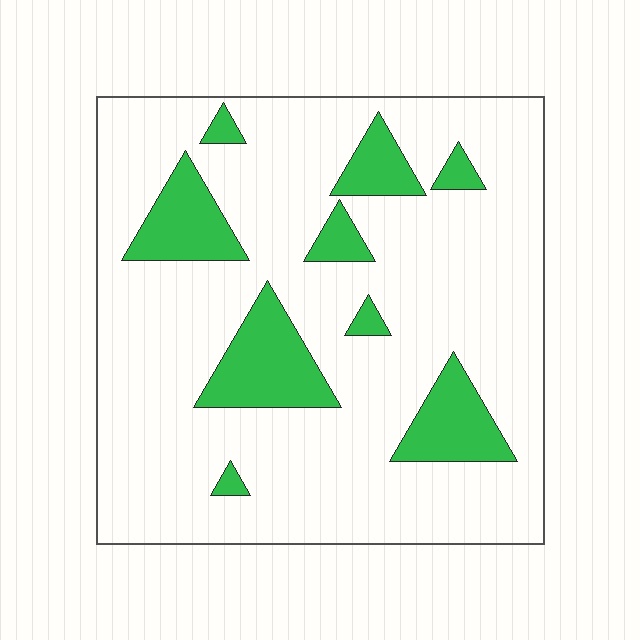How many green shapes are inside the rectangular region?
9.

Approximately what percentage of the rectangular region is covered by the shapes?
Approximately 15%.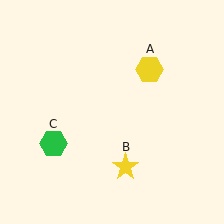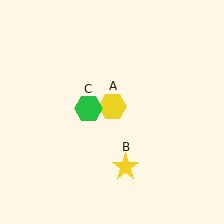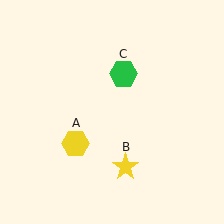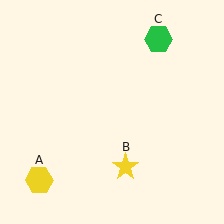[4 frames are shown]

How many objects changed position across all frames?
2 objects changed position: yellow hexagon (object A), green hexagon (object C).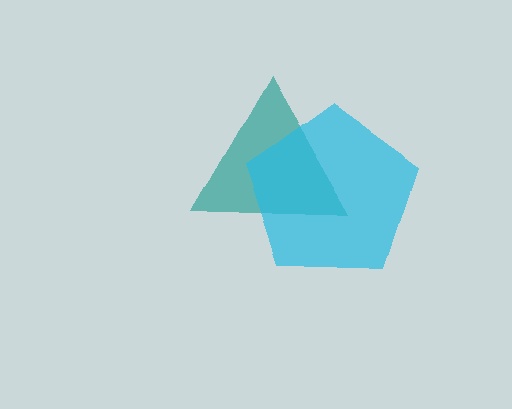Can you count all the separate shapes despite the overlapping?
Yes, there are 2 separate shapes.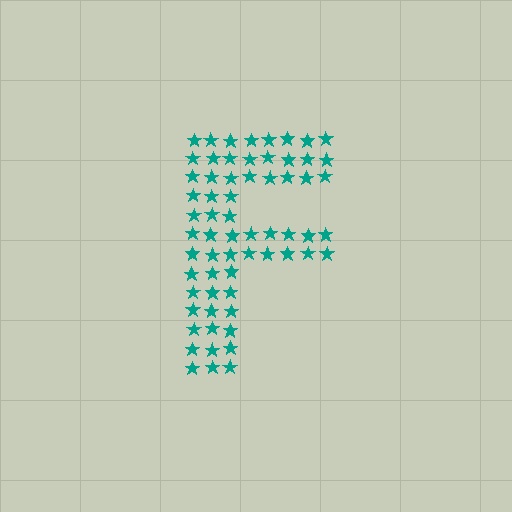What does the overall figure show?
The overall figure shows the letter F.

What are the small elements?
The small elements are stars.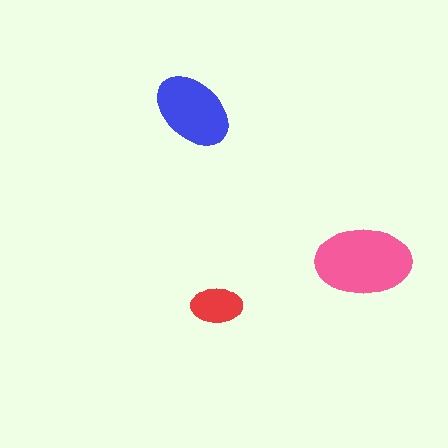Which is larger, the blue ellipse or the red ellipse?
The blue one.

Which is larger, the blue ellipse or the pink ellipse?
The pink one.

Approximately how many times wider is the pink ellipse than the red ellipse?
About 2 times wider.